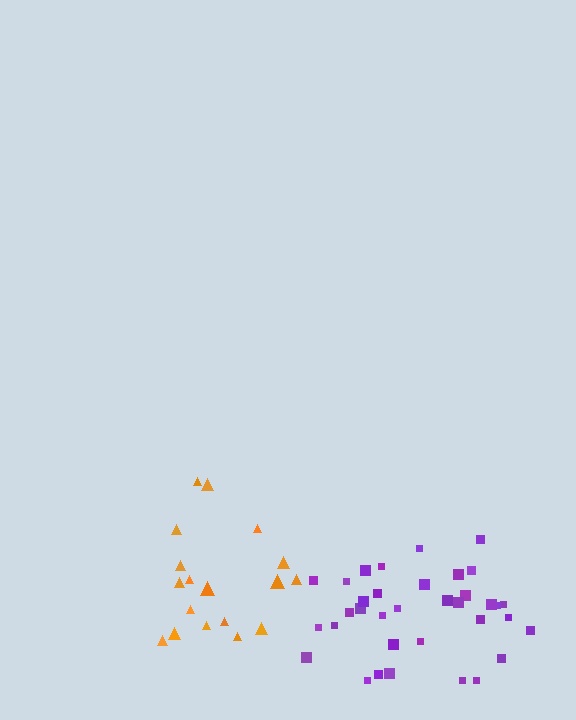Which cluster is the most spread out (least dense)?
Orange.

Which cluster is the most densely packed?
Purple.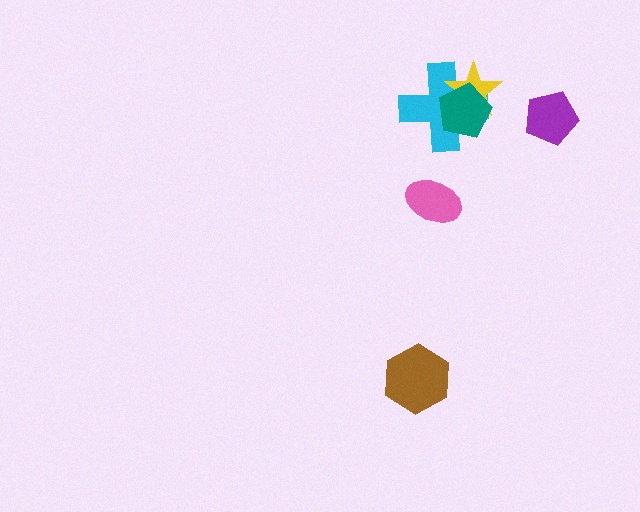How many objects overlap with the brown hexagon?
0 objects overlap with the brown hexagon.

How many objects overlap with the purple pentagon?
0 objects overlap with the purple pentagon.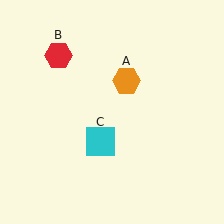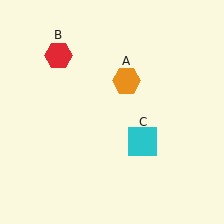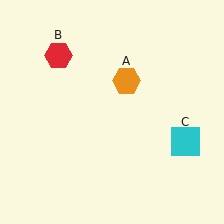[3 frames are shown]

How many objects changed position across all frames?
1 object changed position: cyan square (object C).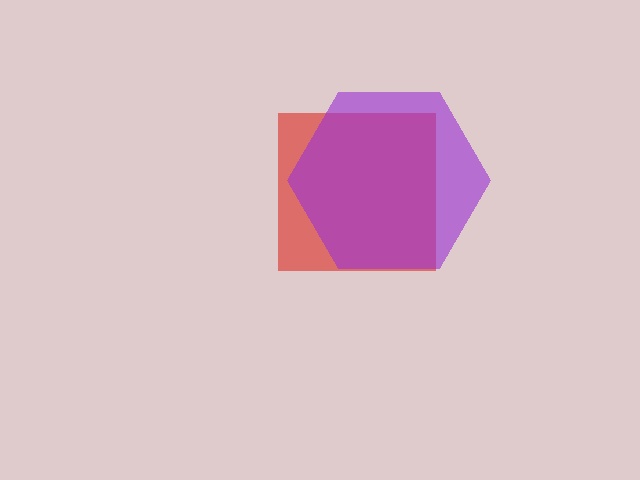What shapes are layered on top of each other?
The layered shapes are: a red square, a purple hexagon.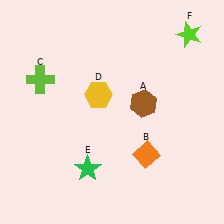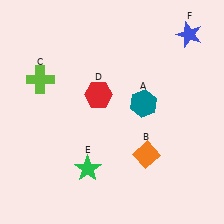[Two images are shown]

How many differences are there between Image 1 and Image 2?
There are 3 differences between the two images.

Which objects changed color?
A changed from brown to teal. D changed from yellow to red. F changed from lime to blue.